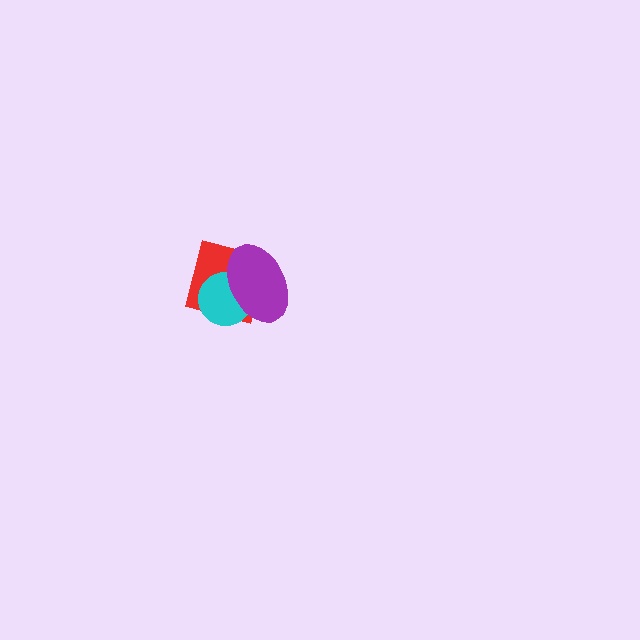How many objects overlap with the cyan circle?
2 objects overlap with the cyan circle.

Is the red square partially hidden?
Yes, it is partially covered by another shape.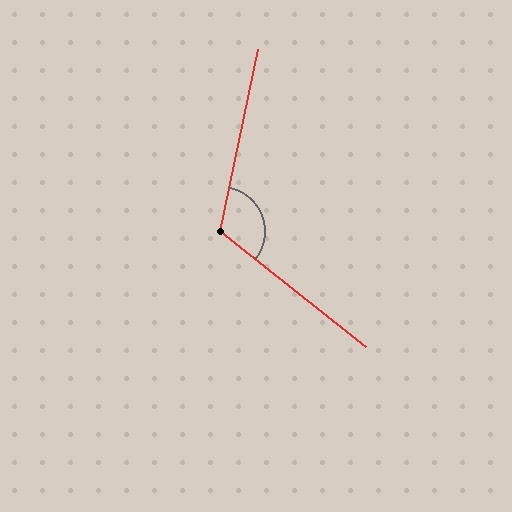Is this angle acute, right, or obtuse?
It is obtuse.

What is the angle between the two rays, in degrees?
Approximately 117 degrees.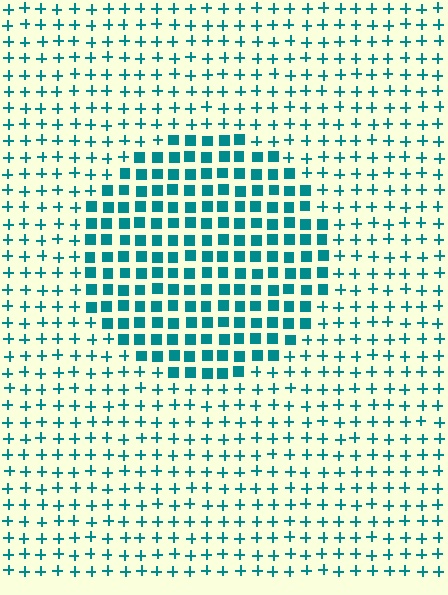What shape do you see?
I see a circle.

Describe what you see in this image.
The image is filled with small teal elements arranged in a uniform grid. A circle-shaped region contains squares, while the surrounding area contains plus signs. The boundary is defined purely by the change in element shape.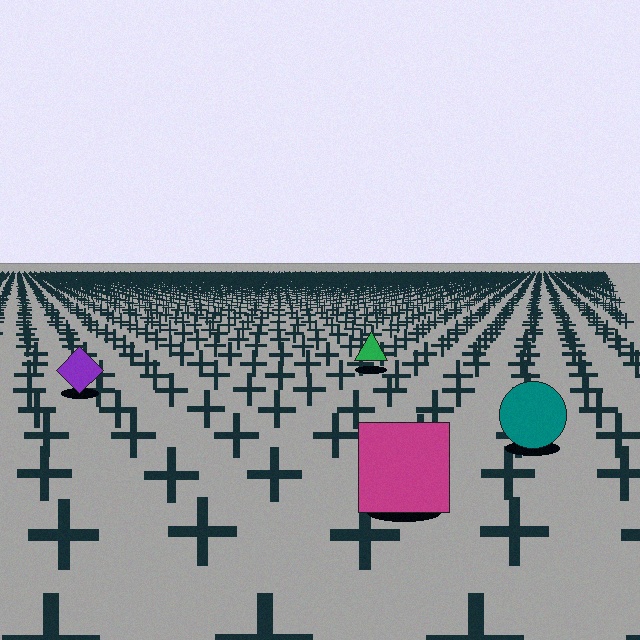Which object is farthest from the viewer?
The green triangle is farthest from the viewer. It appears smaller and the ground texture around it is denser.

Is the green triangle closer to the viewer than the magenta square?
No. The magenta square is closer — you can tell from the texture gradient: the ground texture is coarser near it.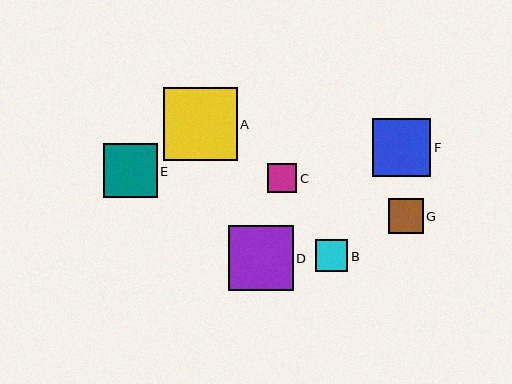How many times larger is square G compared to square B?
Square G is approximately 1.1 times the size of square B.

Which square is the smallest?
Square C is the smallest with a size of approximately 29 pixels.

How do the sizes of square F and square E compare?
Square F and square E are approximately the same size.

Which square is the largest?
Square A is the largest with a size of approximately 73 pixels.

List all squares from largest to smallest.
From largest to smallest: A, D, F, E, G, B, C.